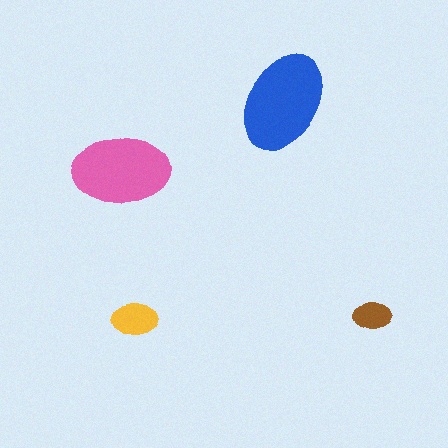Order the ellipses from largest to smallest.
the blue one, the pink one, the yellow one, the brown one.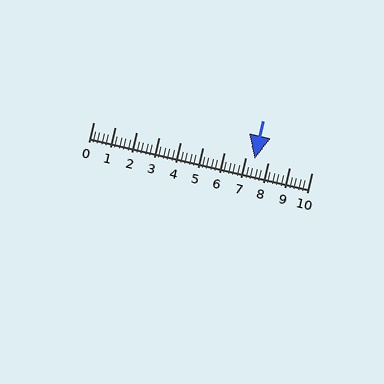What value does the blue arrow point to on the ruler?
The blue arrow points to approximately 7.4.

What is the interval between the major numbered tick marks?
The major tick marks are spaced 1 units apart.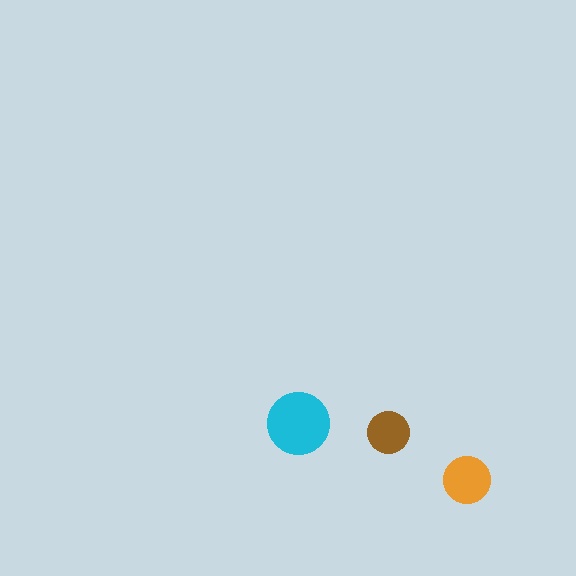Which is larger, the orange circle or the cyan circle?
The cyan one.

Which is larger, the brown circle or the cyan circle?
The cyan one.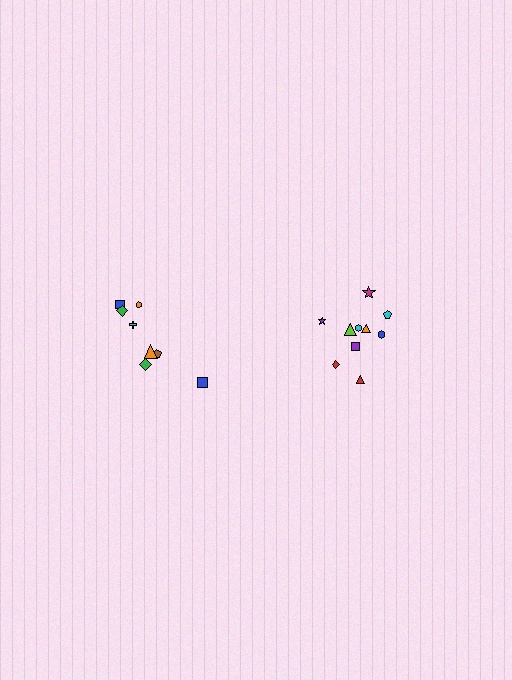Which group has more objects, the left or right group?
The right group.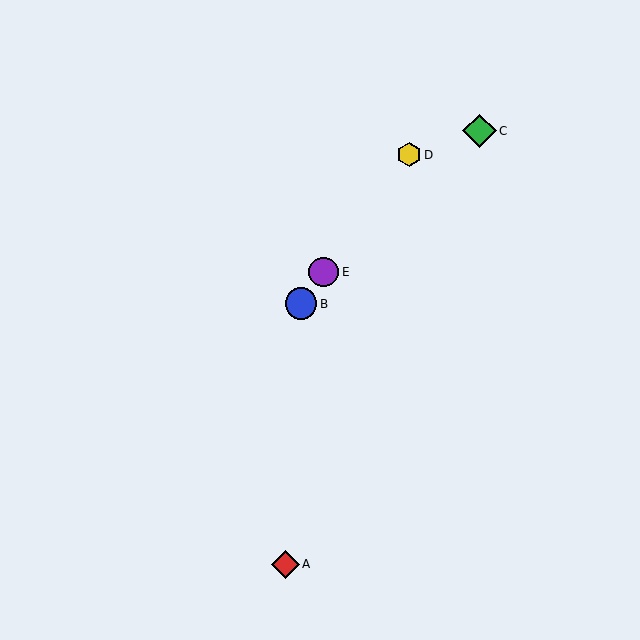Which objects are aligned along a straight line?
Objects B, D, E are aligned along a straight line.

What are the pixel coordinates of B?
Object B is at (301, 304).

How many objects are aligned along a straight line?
3 objects (B, D, E) are aligned along a straight line.